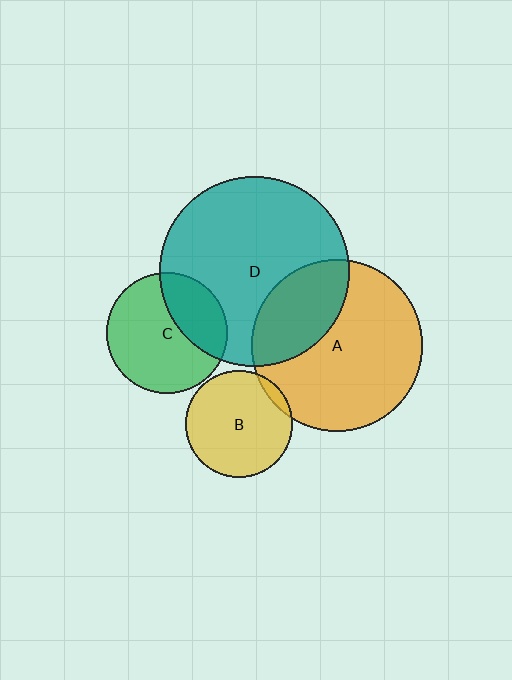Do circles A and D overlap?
Yes.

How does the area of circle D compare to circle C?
Approximately 2.5 times.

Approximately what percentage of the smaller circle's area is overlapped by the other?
Approximately 30%.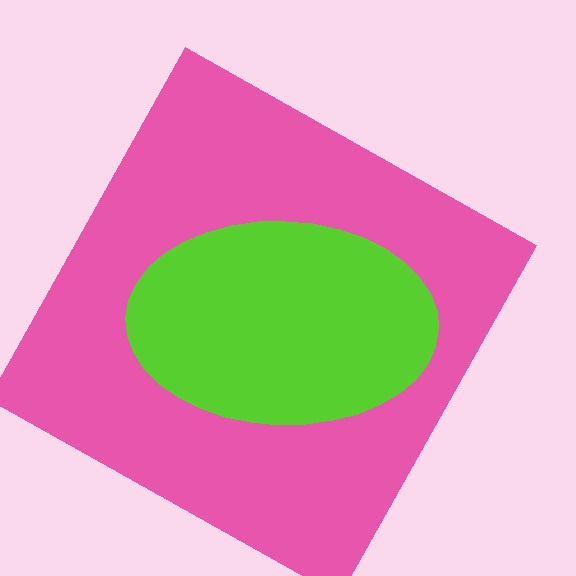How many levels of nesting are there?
2.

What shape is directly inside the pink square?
The lime ellipse.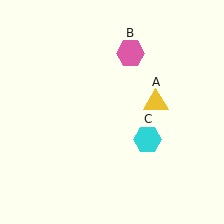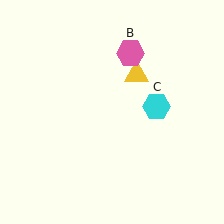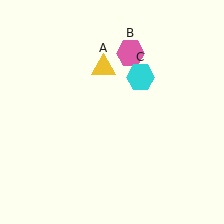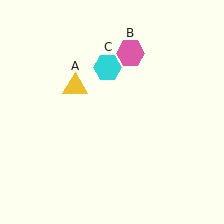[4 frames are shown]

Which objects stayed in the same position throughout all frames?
Pink hexagon (object B) remained stationary.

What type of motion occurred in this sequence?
The yellow triangle (object A), cyan hexagon (object C) rotated counterclockwise around the center of the scene.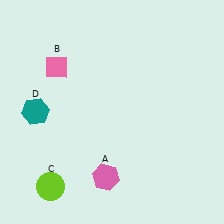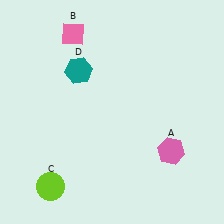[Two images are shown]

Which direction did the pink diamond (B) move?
The pink diamond (B) moved up.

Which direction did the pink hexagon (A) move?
The pink hexagon (A) moved right.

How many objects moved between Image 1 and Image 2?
3 objects moved between the two images.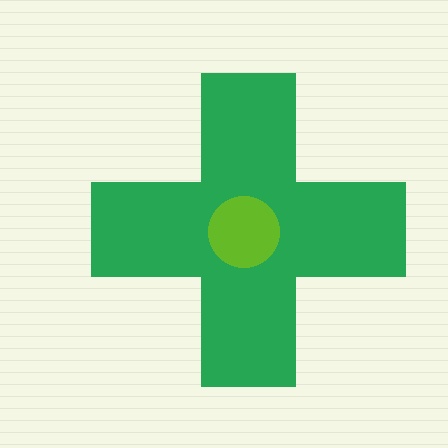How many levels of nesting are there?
2.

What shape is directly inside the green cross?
The lime circle.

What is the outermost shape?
The green cross.